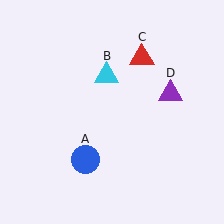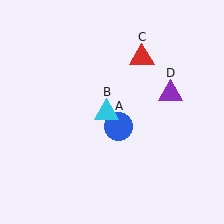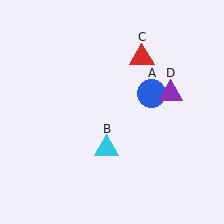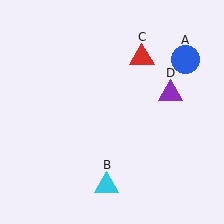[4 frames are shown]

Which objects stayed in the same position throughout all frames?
Red triangle (object C) and purple triangle (object D) remained stationary.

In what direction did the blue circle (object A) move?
The blue circle (object A) moved up and to the right.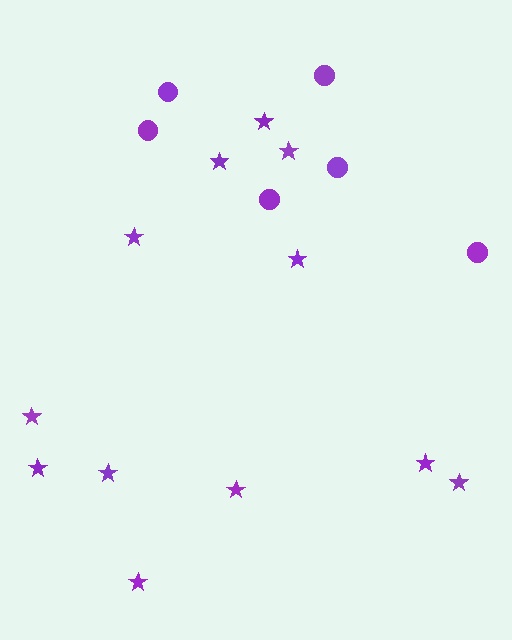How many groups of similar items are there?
There are 2 groups: one group of stars (12) and one group of circles (6).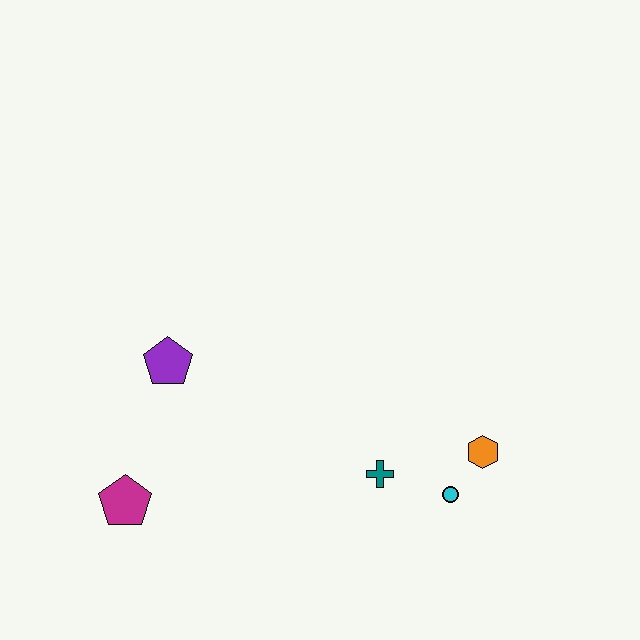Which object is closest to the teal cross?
The cyan circle is closest to the teal cross.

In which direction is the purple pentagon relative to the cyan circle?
The purple pentagon is to the left of the cyan circle.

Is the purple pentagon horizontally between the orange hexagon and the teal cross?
No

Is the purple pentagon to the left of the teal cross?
Yes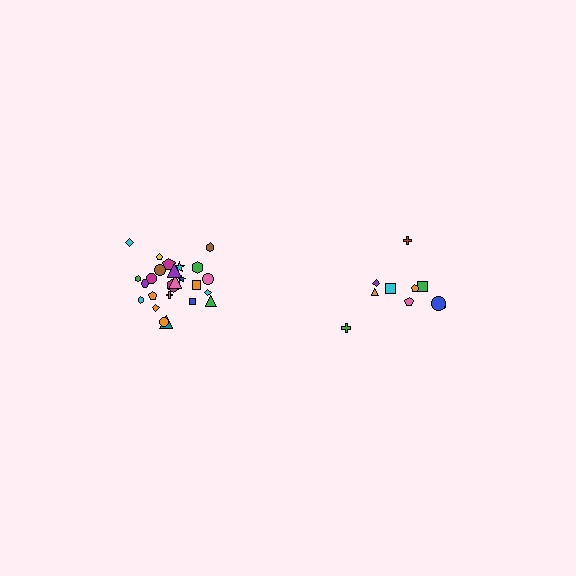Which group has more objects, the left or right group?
The left group.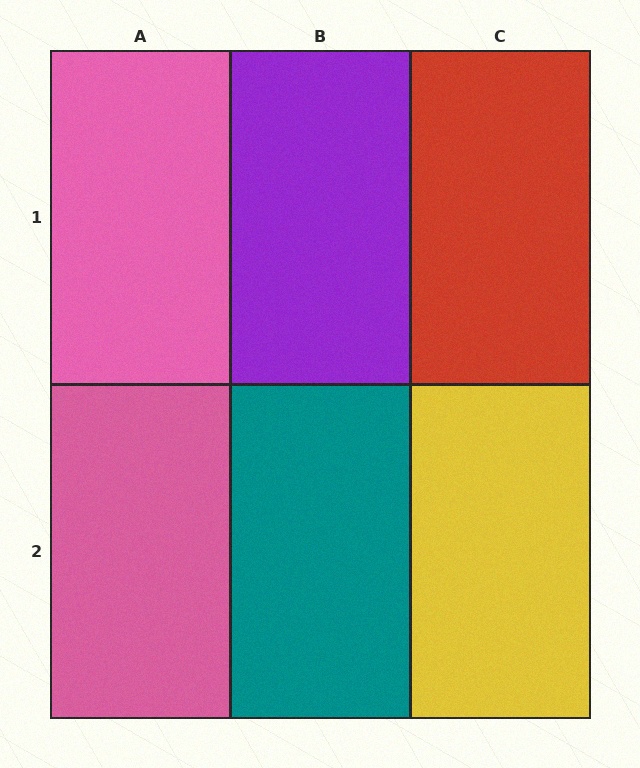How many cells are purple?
1 cell is purple.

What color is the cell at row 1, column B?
Purple.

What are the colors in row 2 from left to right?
Pink, teal, yellow.